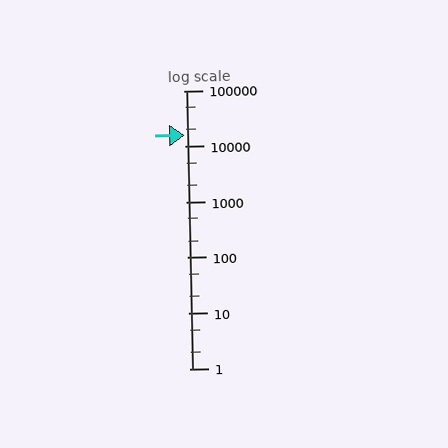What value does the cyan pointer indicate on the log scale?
The pointer indicates approximately 16000.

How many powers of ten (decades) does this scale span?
The scale spans 5 decades, from 1 to 100000.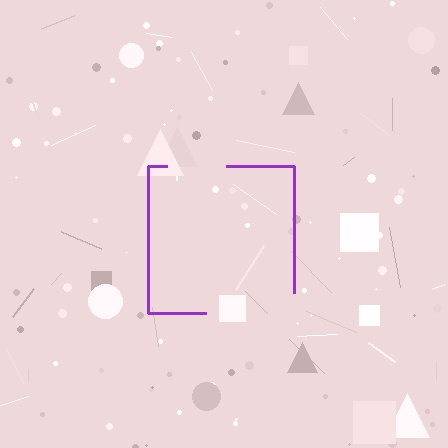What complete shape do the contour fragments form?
The contour fragments form a square.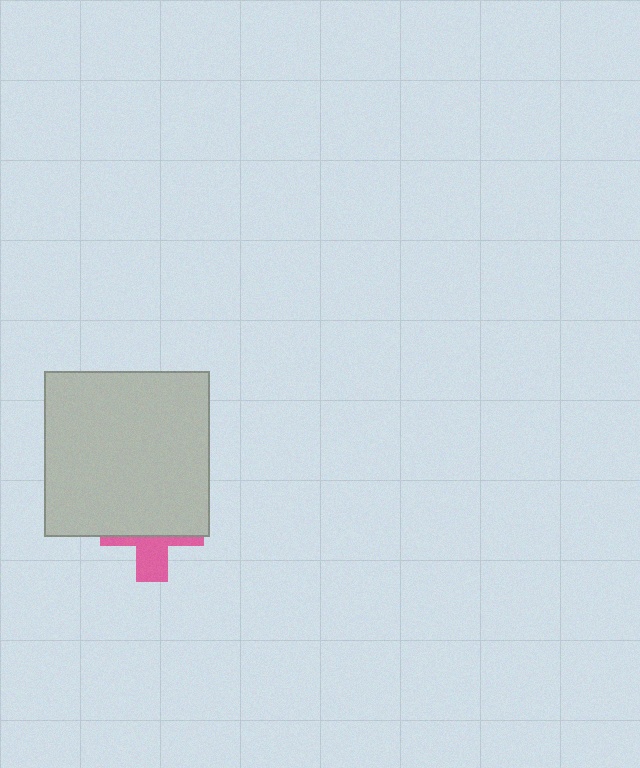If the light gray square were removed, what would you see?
You would see the complete pink cross.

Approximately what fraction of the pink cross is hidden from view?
Roughly 65% of the pink cross is hidden behind the light gray square.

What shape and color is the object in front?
The object in front is a light gray square.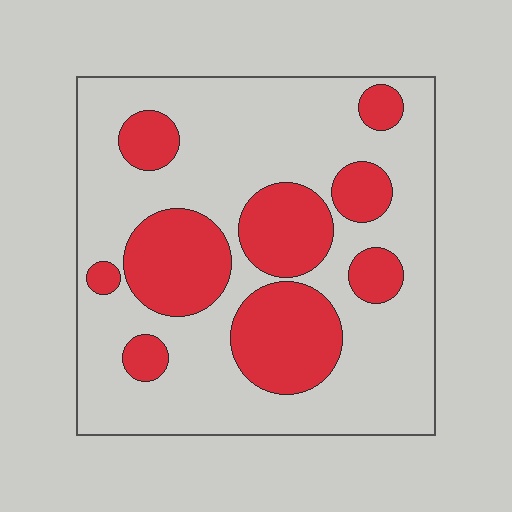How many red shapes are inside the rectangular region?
9.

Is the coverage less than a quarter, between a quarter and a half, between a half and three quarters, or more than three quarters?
Between a quarter and a half.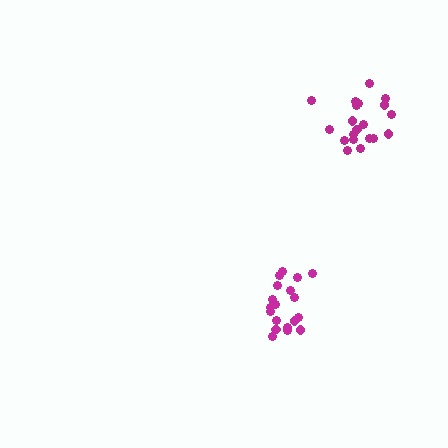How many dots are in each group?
Group 1: 19 dots, Group 2: 20 dots (39 total).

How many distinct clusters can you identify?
There are 2 distinct clusters.